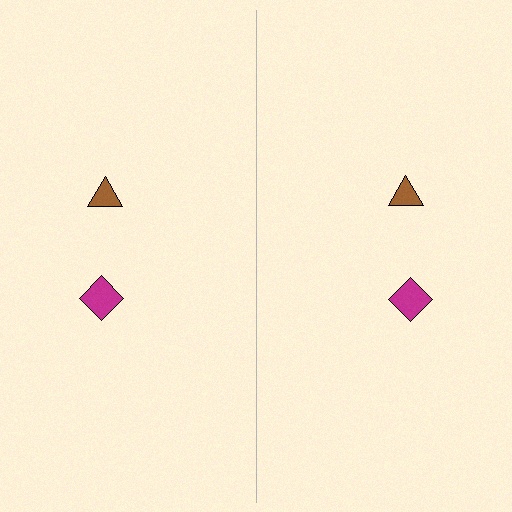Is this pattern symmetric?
Yes, this pattern has bilateral (reflection) symmetry.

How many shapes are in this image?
There are 4 shapes in this image.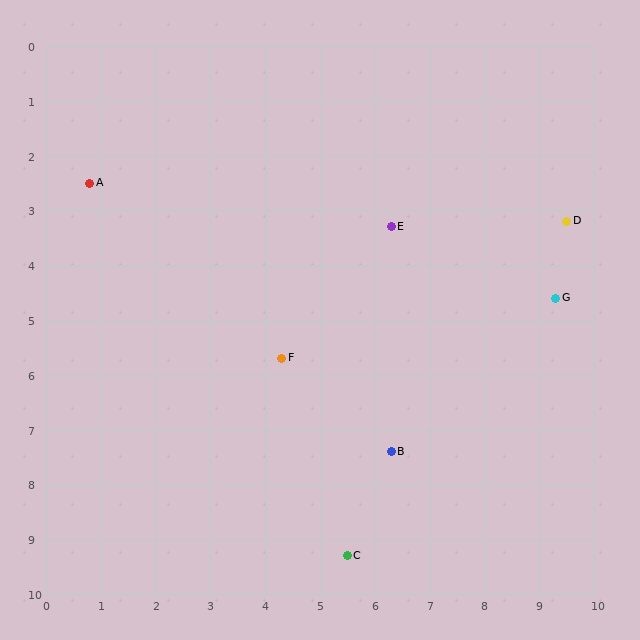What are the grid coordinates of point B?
Point B is at approximately (6.3, 7.4).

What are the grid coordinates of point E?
Point E is at approximately (6.3, 3.3).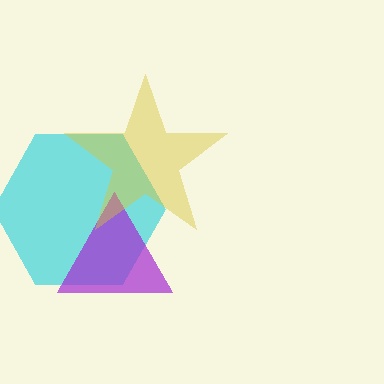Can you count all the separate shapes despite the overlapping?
Yes, there are 3 separate shapes.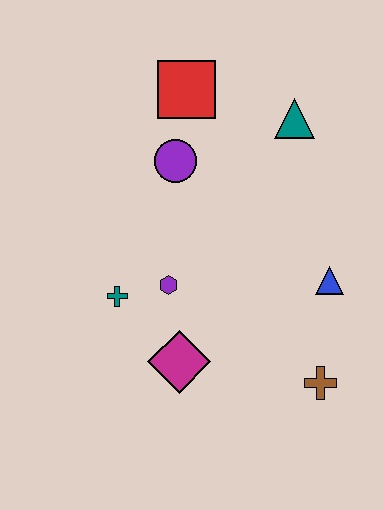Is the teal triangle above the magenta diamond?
Yes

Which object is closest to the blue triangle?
The brown cross is closest to the blue triangle.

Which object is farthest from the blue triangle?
The red square is farthest from the blue triangle.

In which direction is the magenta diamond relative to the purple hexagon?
The magenta diamond is below the purple hexagon.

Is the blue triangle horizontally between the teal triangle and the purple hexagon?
No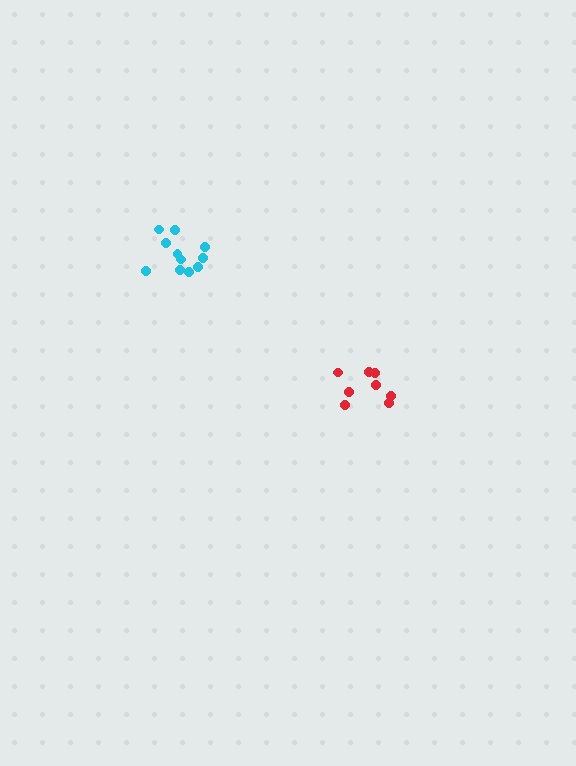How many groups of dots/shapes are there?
There are 2 groups.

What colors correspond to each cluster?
The clusters are colored: red, cyan.